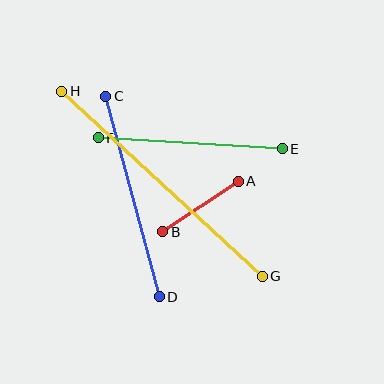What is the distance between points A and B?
The distance is approximately 91 pixels.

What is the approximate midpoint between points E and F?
The midpoint is at approximately (190, 143) pixels.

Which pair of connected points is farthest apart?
Points G and H are farthest apart.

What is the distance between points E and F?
The distance is approximately 184 pixels.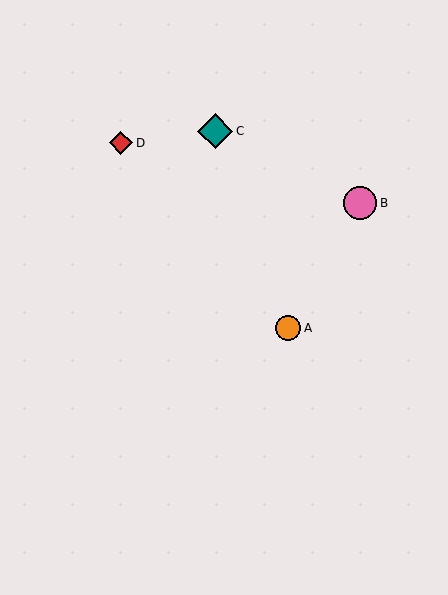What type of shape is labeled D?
Shape D is a red diamond.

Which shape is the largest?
The teal diamond (labeled C) is the largest.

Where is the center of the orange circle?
The center of the orange circle is at (288, 328).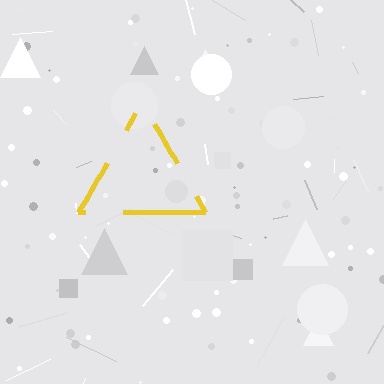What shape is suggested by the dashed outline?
The dashed outline suggests a triangle.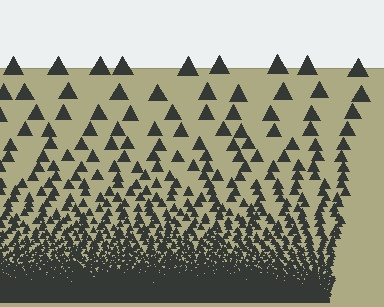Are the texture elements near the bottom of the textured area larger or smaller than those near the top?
Smaller. The gradient is inverted — elements near the bottom are smaller and denser.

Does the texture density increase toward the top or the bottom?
Density increases toward the bottom.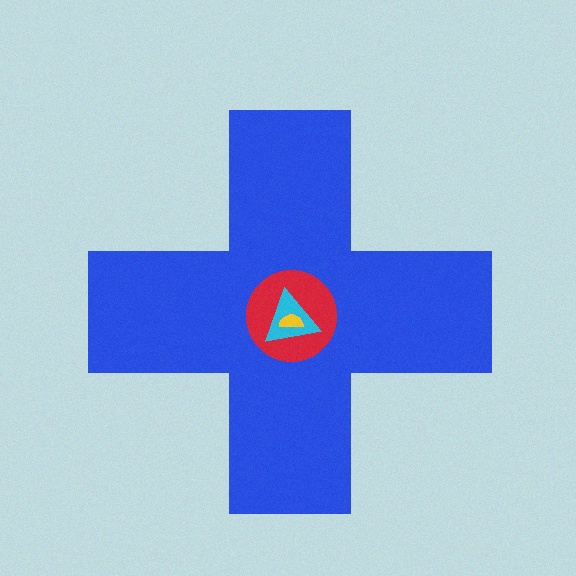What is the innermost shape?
The yellow semicircle.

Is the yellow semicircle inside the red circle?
Yes.